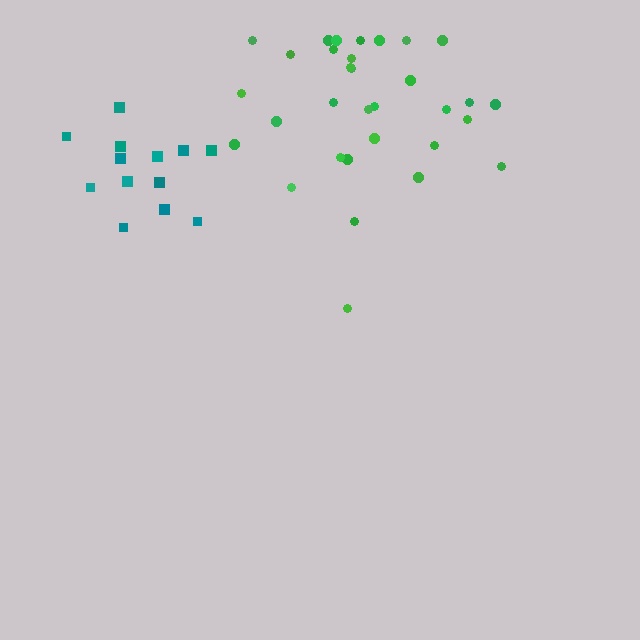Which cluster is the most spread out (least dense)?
Green.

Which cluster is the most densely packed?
Teal.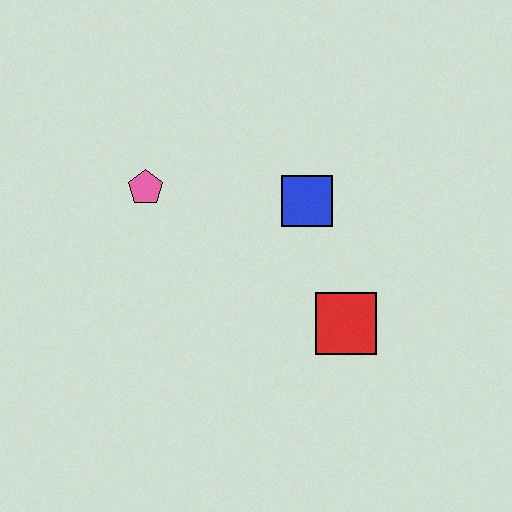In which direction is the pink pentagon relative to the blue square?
The pink pentagon is to the left of the blue square.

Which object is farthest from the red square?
The pink pentagon is farthest from the red square.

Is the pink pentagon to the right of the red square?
No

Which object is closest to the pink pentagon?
The blue square is closest to the pink pentagon.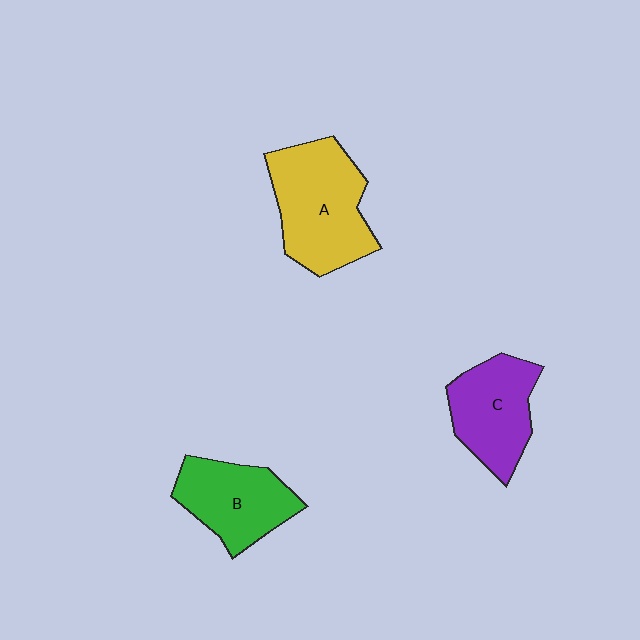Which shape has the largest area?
Shape A (yellow).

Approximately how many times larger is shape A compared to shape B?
Approximately 1.3 times.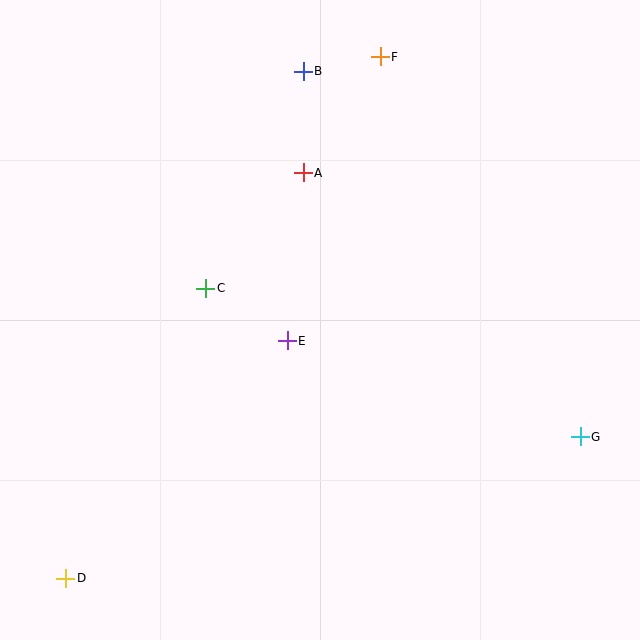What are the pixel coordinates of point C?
Point C is at (206, 288).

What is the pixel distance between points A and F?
The distance between A and F is 139 pixels.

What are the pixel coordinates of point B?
Point B is at (303, 71).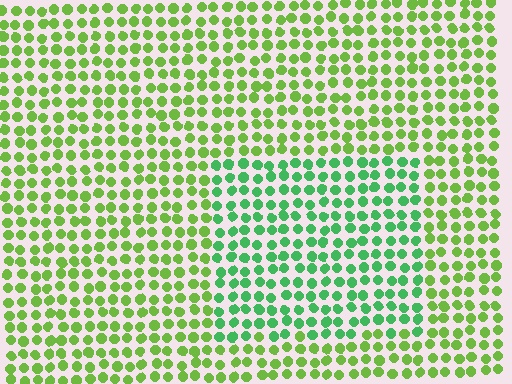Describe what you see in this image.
The image is filled with small lime elements in a uniform arrangement. A rectangle-shaped region is visible where the elements are tinted to a slightly different hue, forming a subtle color boundary.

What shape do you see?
I see a rectangle.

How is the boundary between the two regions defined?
The boundary is defined purely by a slight shift in hue (about 37 degrees). Spacing, size, and orientation are identical on both sides.